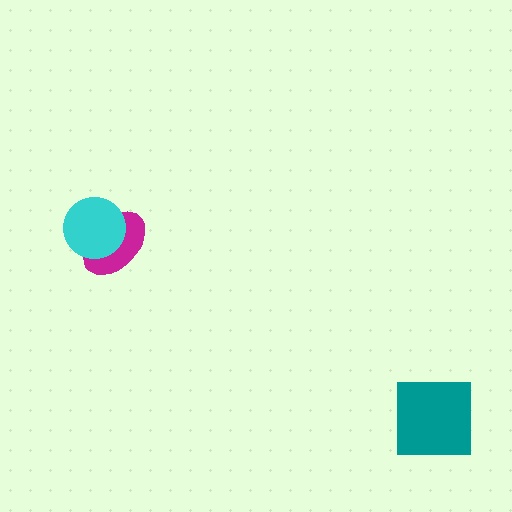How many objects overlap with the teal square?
0 objects overlap with the teal square.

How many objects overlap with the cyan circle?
1 object overlaps with the cyan circle.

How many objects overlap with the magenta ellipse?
1 object overlaps with the magenta ellipse.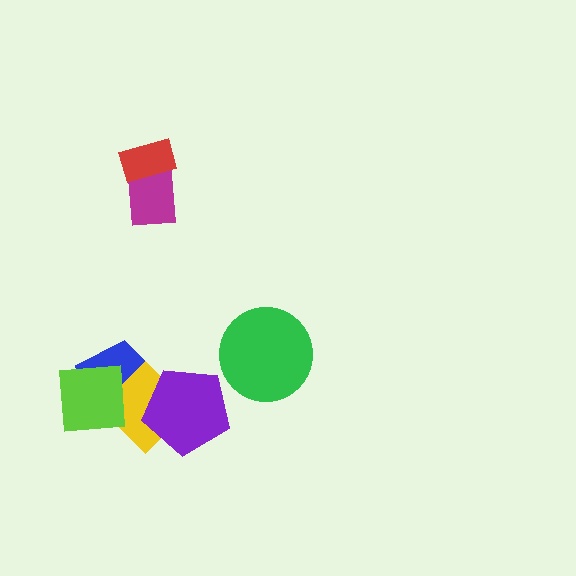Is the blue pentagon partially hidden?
Yes, it is partially covered by another shape.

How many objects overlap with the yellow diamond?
3 objects overlap with the yellow diamond.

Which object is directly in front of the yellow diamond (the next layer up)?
The purple pentagon is directly in front of the yellow diamond.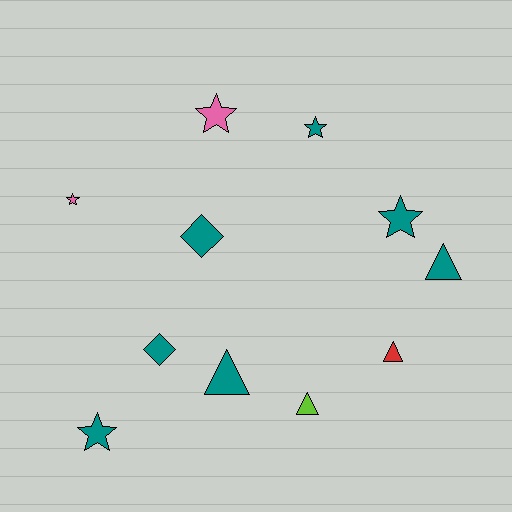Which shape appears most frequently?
Star, with 5 objects.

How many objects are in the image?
There are 11 objects.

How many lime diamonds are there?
There are no lime diamonds.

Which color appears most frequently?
Teal, with 7 objects.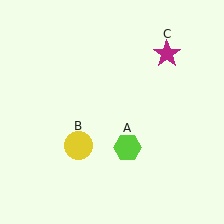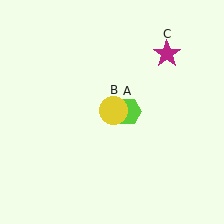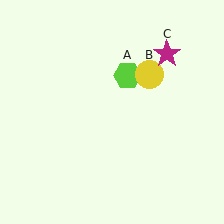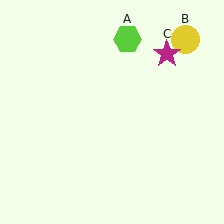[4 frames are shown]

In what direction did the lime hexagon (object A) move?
The lime hexagon (object A) moved up.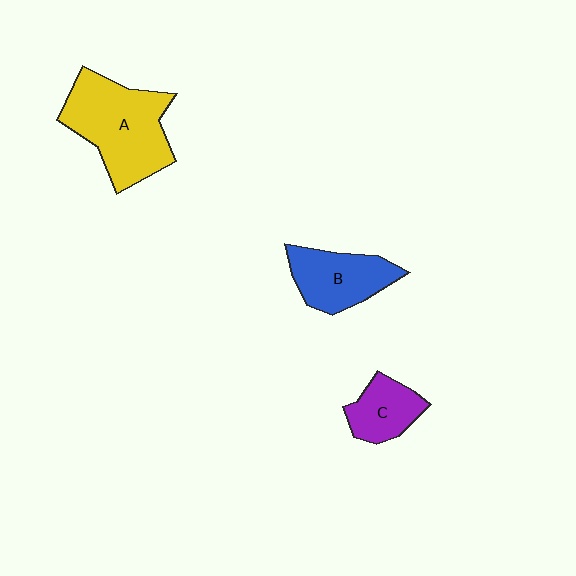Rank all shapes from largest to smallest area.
From largest to smallest: A (yellow), B (blue), C (purple).